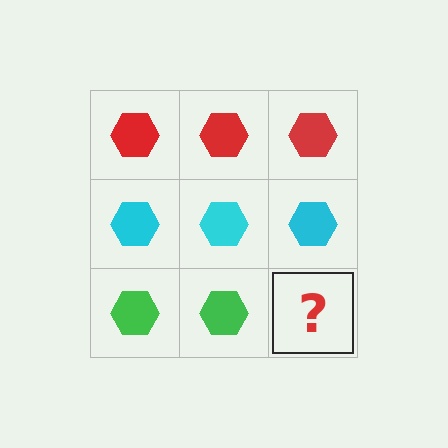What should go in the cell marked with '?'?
The missing cell should contain a green hexagon.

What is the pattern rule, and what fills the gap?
The rule is that each row has a consistent color. The gap should be filled with a green hexagon.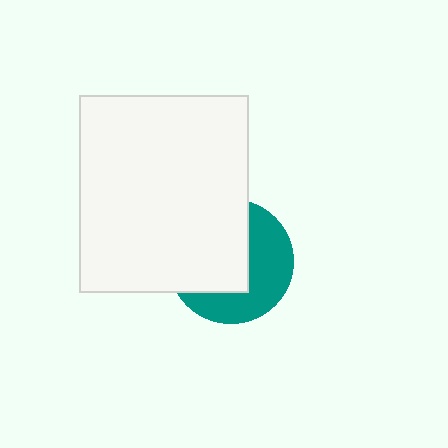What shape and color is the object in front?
The object in front is a white rectangle.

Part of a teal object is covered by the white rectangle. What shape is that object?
It is a circle.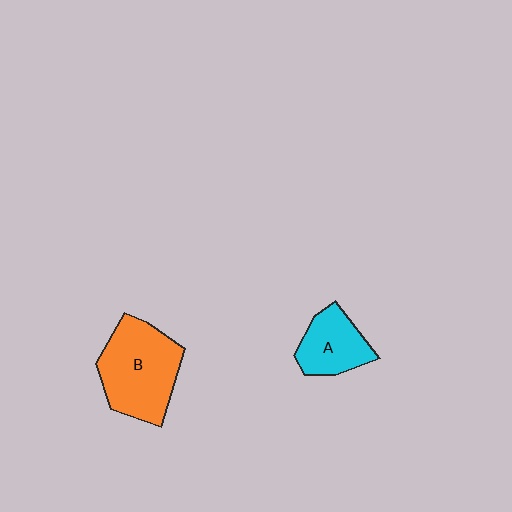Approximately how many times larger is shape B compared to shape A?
Approximately 1.7 times.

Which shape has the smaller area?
Shape A (cyan).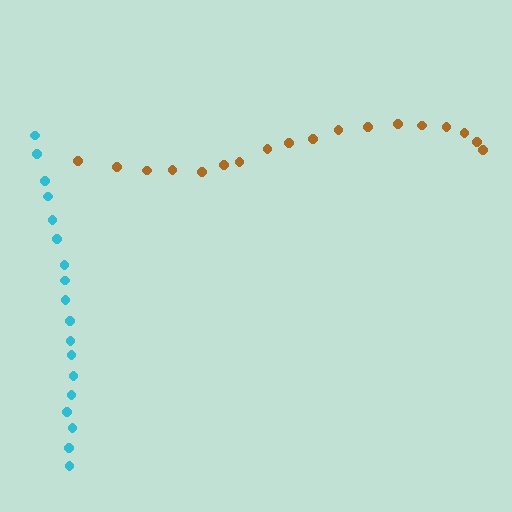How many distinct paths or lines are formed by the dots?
There are 2 distinct paths.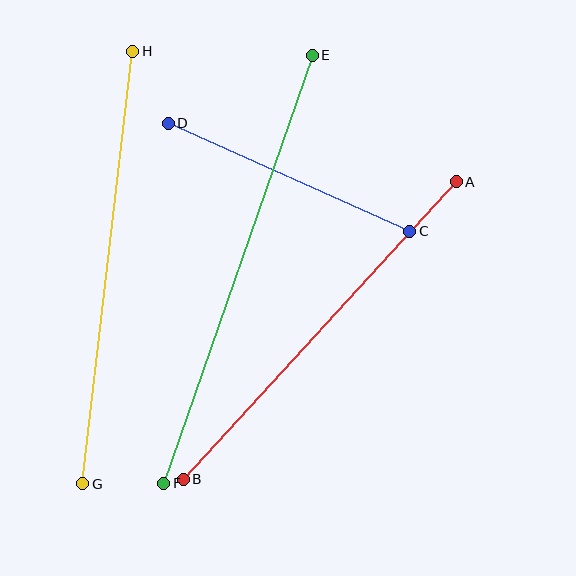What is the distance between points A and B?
The distance is approximately 404 pixels.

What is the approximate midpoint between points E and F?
The midpoint is at approximately (238, 269) pixels.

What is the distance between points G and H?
The distance is approximately 436 pixels.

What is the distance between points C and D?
The distance is approximately 265 pixels.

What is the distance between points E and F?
The distance is approximately 453 pixels.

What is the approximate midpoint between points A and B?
The midpoint is at approximately (320, 331) pixels.